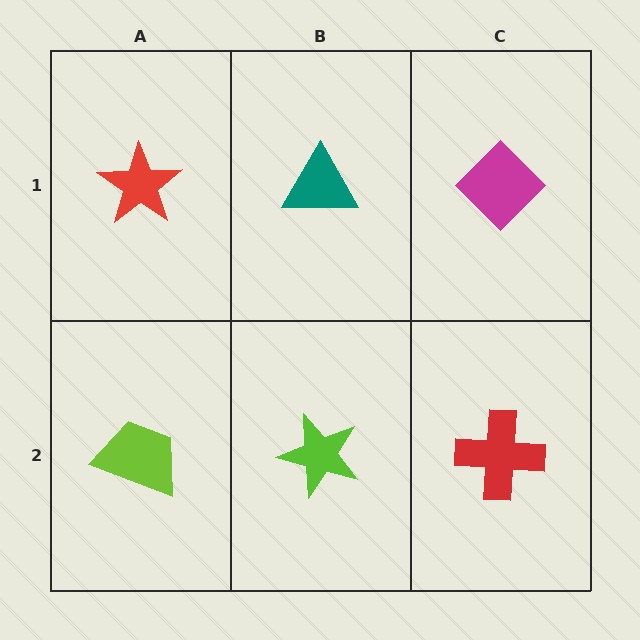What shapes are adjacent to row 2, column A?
A red star (row 1, column A), a lime star (row 2, column B).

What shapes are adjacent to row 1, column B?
A lime star (row 2, column B), a red star (row 1, column A), a magenta diamond (row 1, column C).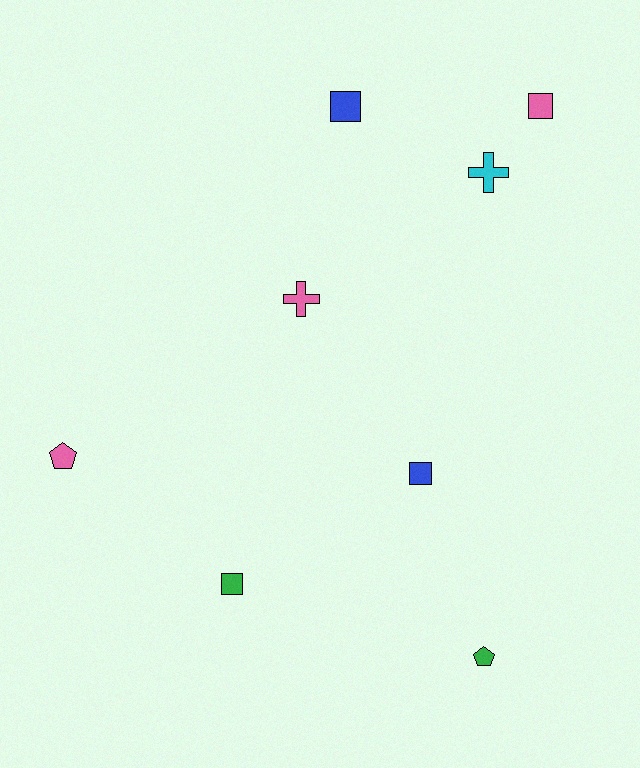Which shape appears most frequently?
Square, with 4 objects.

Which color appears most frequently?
Pink, with 3 objects.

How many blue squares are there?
There are 2 blue squares.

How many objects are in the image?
There are 8 objects.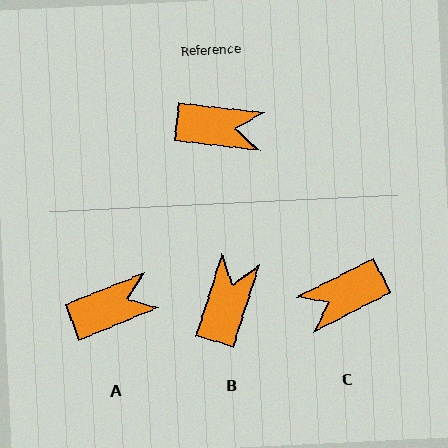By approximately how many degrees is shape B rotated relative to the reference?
Approximately 79 degrees counter-clockwise.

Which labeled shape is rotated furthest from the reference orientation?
C, about 146 degrees away.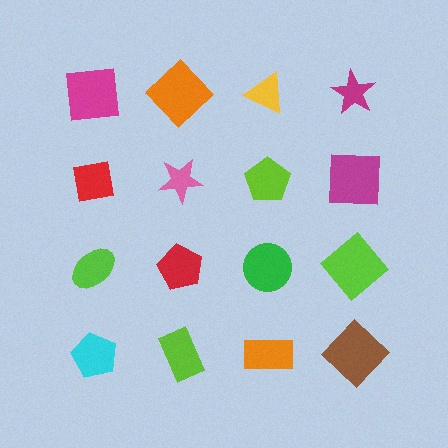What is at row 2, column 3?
A lime pentagon.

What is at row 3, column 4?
A lime diamond.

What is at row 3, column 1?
A lime ellipse.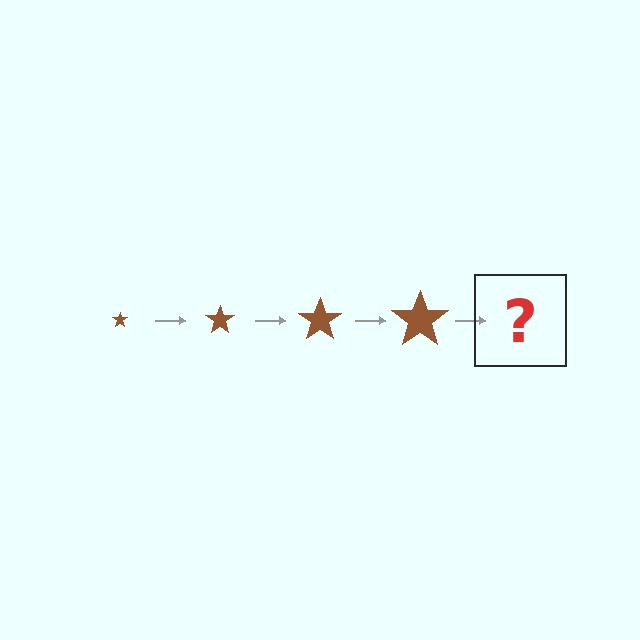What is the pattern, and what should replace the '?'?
The pattern is that the star gets progressively larger each step. The '?' should be a brown star, larger than the previous one.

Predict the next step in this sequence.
The next step is a brown star, larger than the previous one.